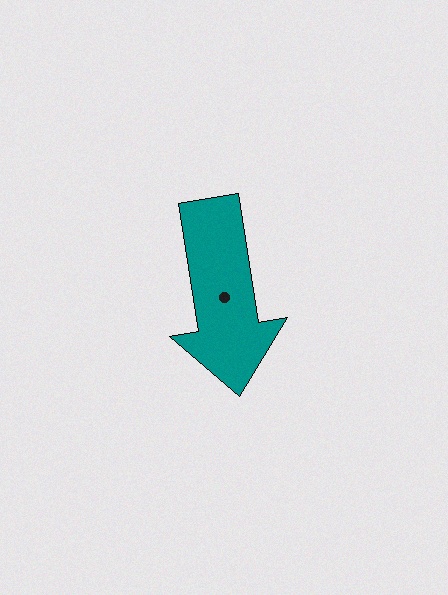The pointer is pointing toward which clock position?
Roughly 6 o'clock.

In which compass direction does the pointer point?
South.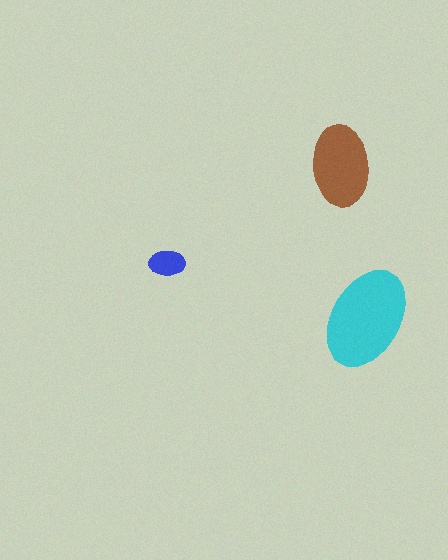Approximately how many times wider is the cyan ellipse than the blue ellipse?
About 3 times wider.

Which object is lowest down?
The cyan ellipse is bottommost.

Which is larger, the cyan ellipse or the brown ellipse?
The cyan one.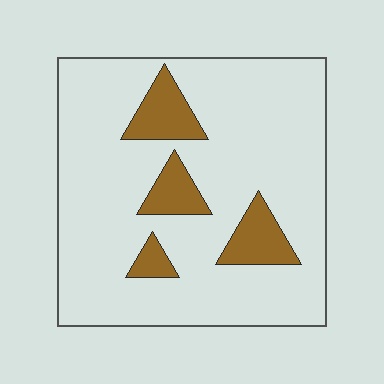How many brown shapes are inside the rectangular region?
4.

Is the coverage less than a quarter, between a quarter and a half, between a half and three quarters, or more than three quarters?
Less than a quarter.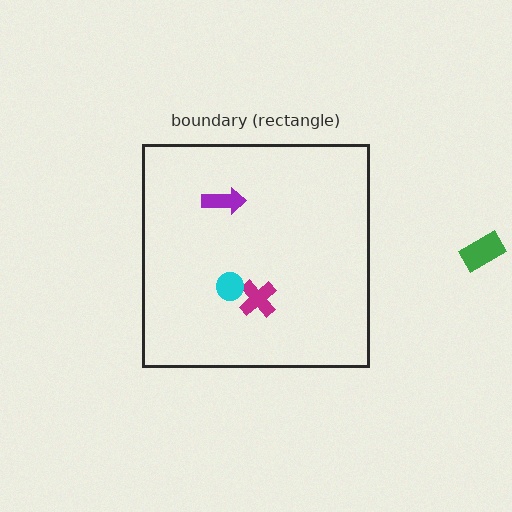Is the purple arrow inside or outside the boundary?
Inside.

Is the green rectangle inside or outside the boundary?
Outside.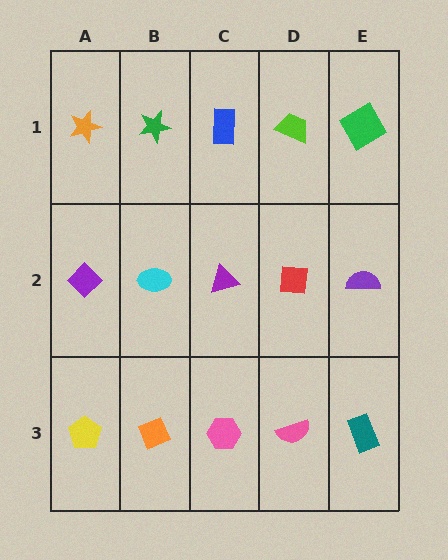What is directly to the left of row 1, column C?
A green star.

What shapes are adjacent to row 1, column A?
A purple diamond (row 2, column A), a green star (row 1, column B).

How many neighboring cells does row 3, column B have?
3.